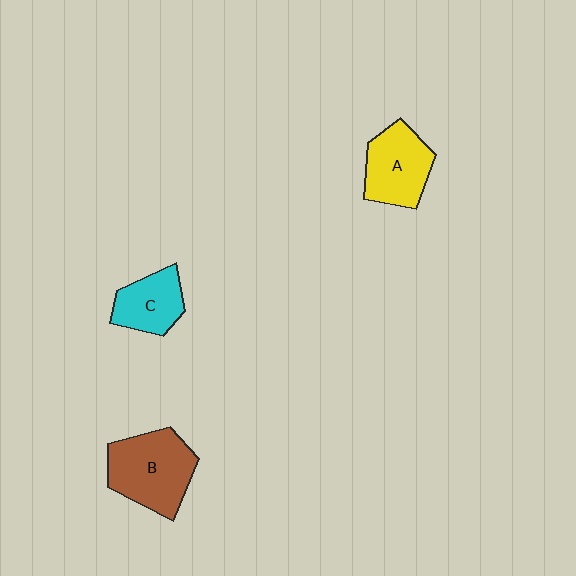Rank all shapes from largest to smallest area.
From largest to smallest: B (brown), A (yellow), C (cyan).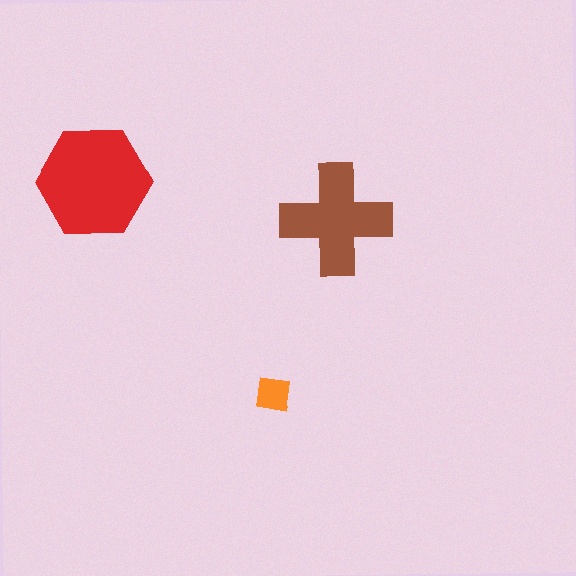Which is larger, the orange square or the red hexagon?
The red hexagon.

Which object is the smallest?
The orange square.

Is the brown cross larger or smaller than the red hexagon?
Smaller.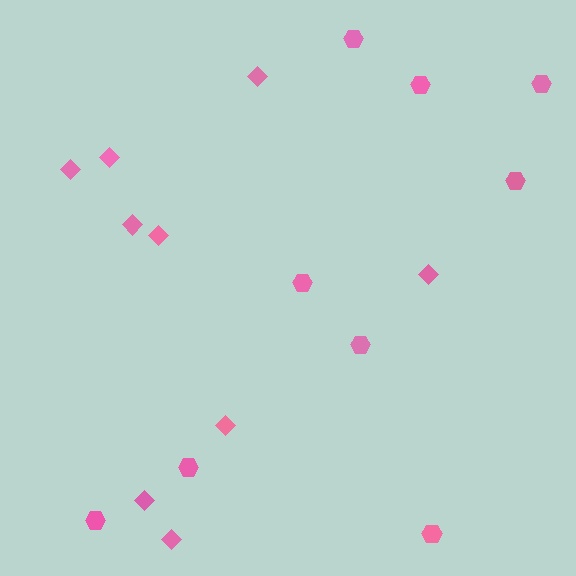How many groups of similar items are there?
There are 2 groups: one group of hexagons (9) and one group of diamonds (9).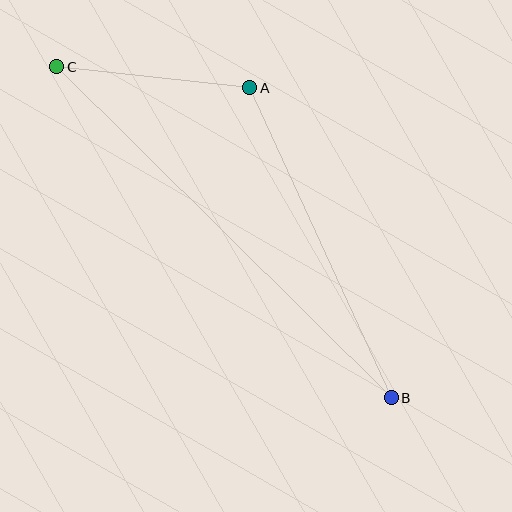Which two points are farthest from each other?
Points B and C are farthest from each other.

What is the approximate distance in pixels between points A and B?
The distance between A and B is approximately 341 pixels.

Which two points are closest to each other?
Points A and C are closest to each other.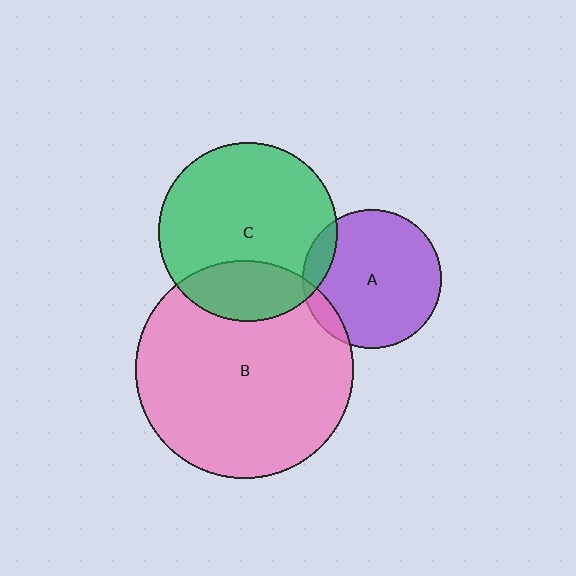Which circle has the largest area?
Circle B (pink).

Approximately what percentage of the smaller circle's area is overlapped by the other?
Approximately 10%.